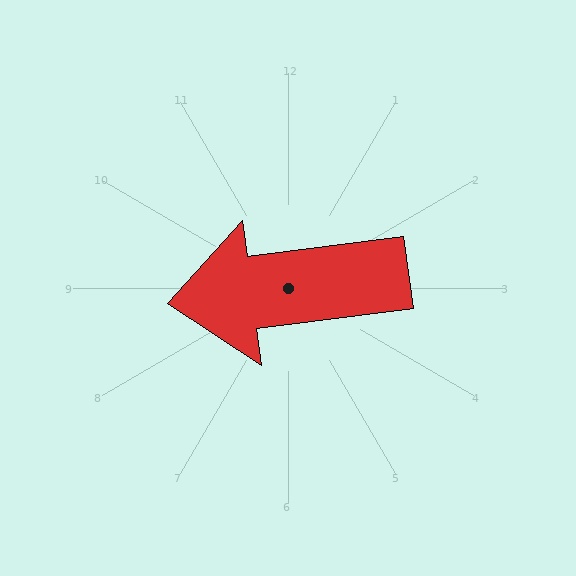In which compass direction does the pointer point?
West.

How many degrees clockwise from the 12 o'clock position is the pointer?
Approximately 263 degrees.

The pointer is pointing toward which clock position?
Roughly 9 o'clock.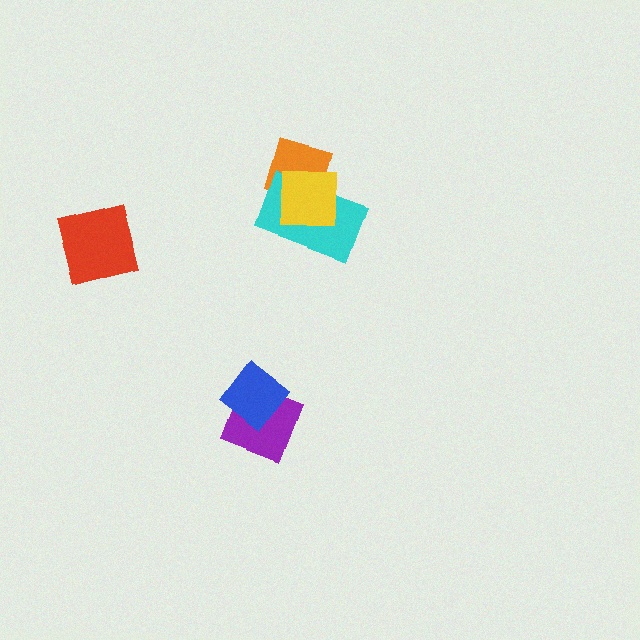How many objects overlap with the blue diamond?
1 object overlaps with the blue diamond.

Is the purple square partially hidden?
Yes, it is partially covered by another shape.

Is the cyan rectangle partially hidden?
Yes, it is partially covered by another shape.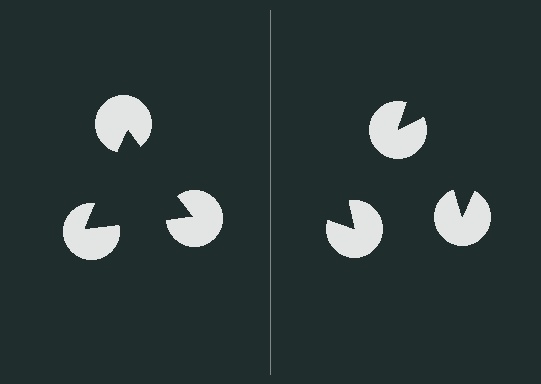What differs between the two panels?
The pac-man discs are positioned identically on both sides; only the wedge orientations differ. On the left they align to a triangle; on the right they are misaligned.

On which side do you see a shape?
An illusory triangle appears on the left side. On the right side the wedge cuts are rotated, so no coherent shape forms.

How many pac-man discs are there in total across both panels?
6 — 3 on each side.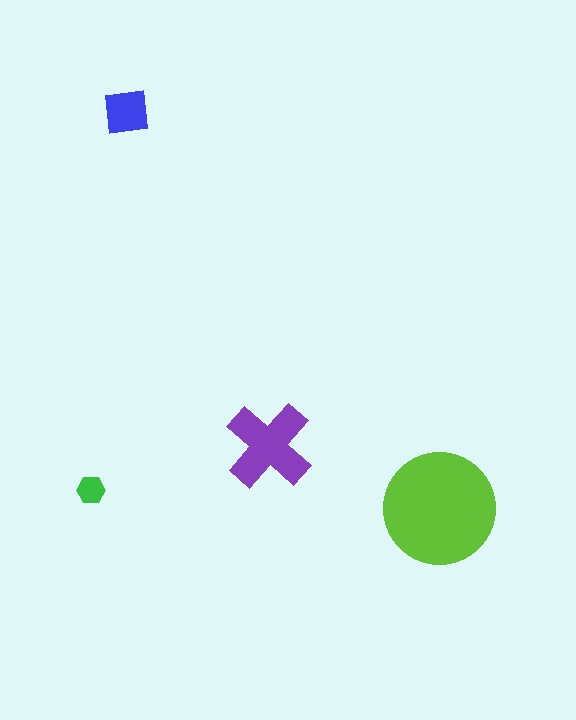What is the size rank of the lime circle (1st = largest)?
1st.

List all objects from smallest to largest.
The green hexagon, the blue square, the purple cross, the lime circle.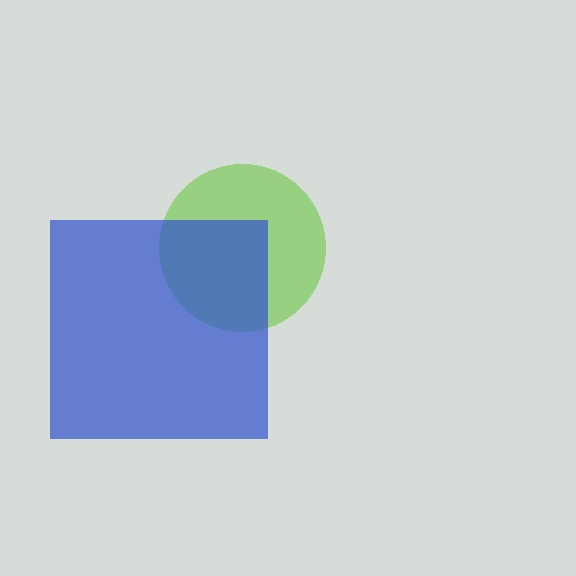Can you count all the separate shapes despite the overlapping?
Yes, there are 2 separate shapes.